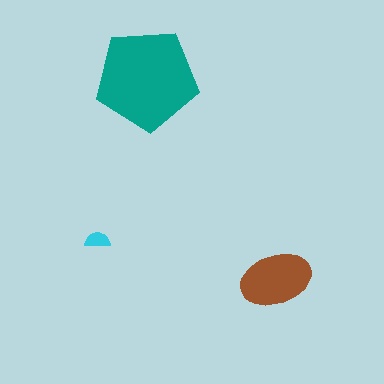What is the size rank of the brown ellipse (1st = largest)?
2nd.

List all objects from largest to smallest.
The teal pentagon, the brown ellipse, the cyan semicircle.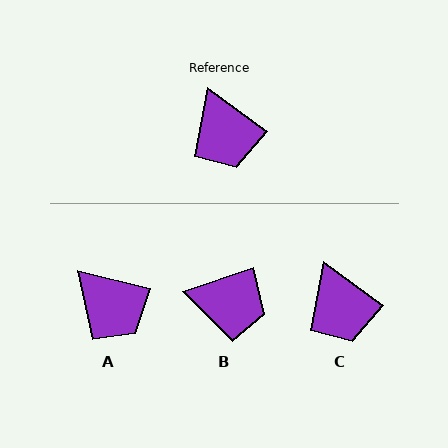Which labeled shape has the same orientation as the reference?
C.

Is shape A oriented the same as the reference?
No, it is off by about 23 degrees.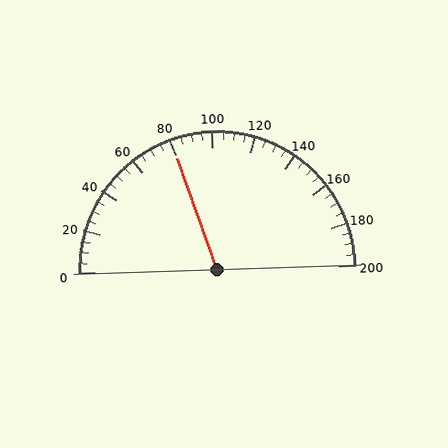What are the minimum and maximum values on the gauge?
The gauge ranges from 0 to 200.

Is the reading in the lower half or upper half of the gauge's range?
The reading is in the lower half of the range (0 to 200).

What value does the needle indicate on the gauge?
The needle indicates approximately 80.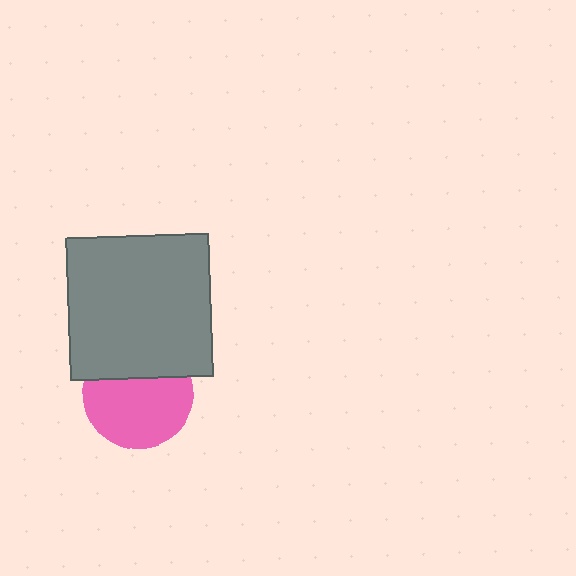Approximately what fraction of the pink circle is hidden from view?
Roughly 33% of the pink circle is hidden behind the gray square.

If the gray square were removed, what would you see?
You would see the complete pink circle.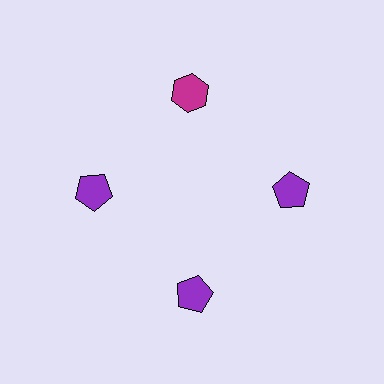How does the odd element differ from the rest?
It differs in both color (magenta instead of purple) and shape (hexagon instead of pentagon).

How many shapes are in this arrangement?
There are 4 shapes arranged in a ring pattern.